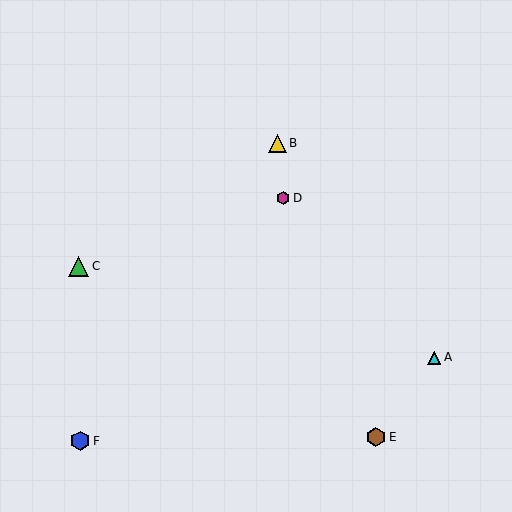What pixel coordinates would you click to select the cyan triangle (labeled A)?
Click at (434, 358) to select the cyan triangle A.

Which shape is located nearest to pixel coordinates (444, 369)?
The cyan triangle (labeled A) at (434, 358) is nearest to that location.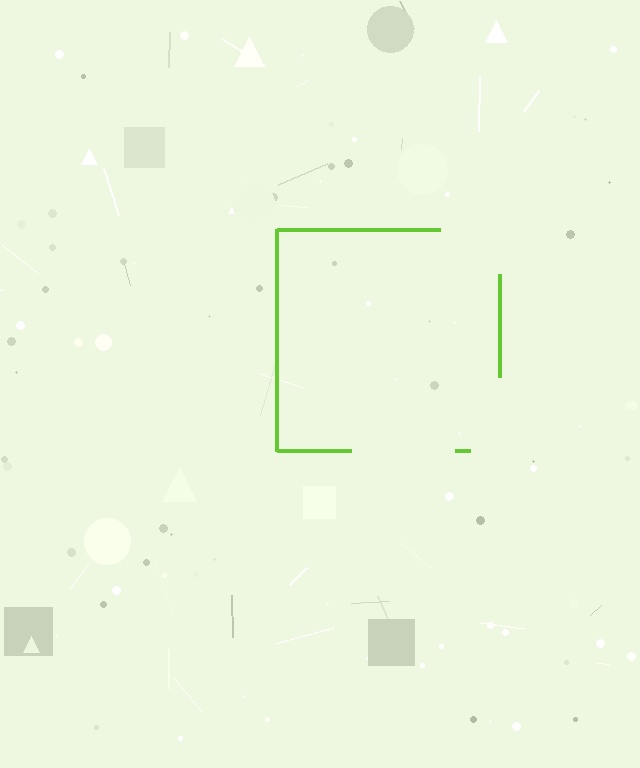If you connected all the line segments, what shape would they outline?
They would outline a square.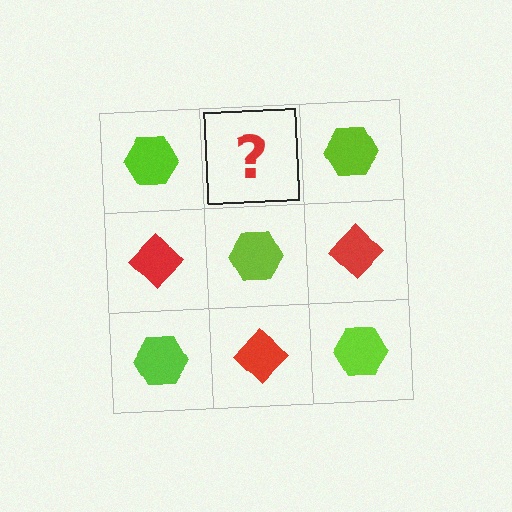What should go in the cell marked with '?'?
The missing cell should contain a red diamond.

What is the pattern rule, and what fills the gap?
The rule is that it alternates lime hexagon and red diamond in a checkerboard pattern. The gap should be filled with a red diamond.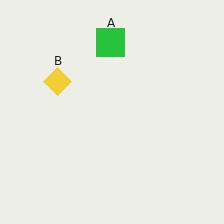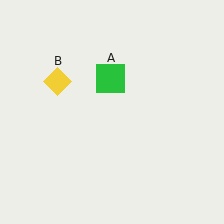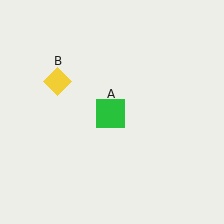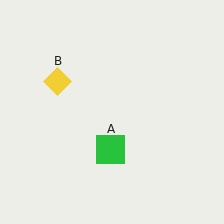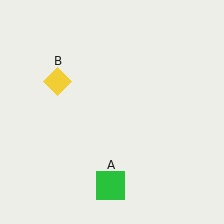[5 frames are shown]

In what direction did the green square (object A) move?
The green square (object A) moved down.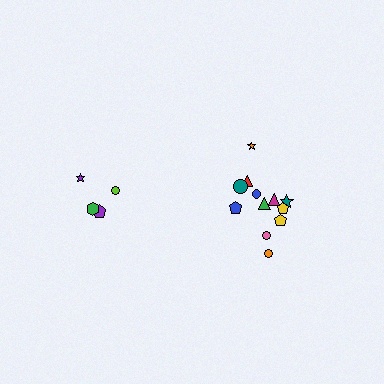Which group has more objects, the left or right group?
The right group.